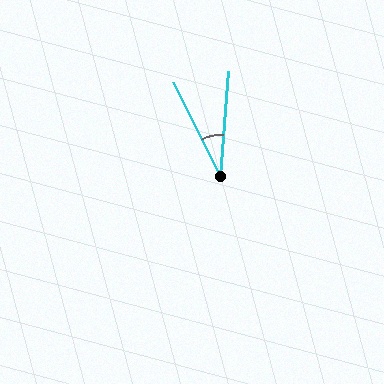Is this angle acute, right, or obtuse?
It is acute.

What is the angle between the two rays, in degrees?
Approximately 31 degrees.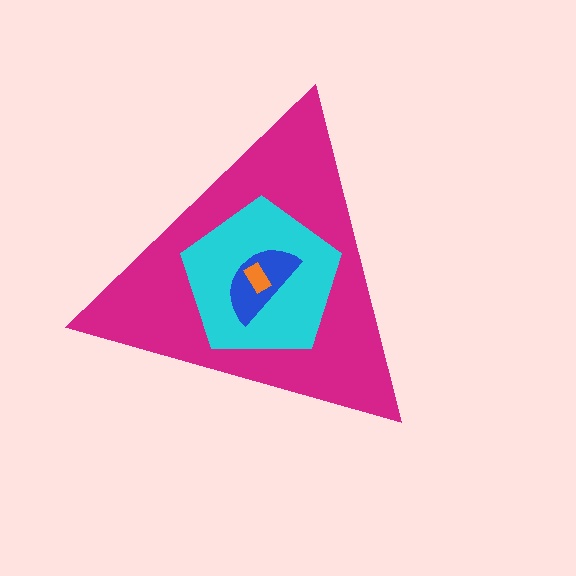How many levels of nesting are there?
4.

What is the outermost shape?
The magenta triangle.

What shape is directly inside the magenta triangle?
The cyan pentagon.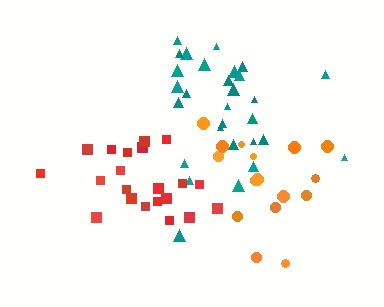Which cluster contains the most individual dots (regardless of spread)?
Teal (29).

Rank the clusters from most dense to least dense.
red, orange, teal.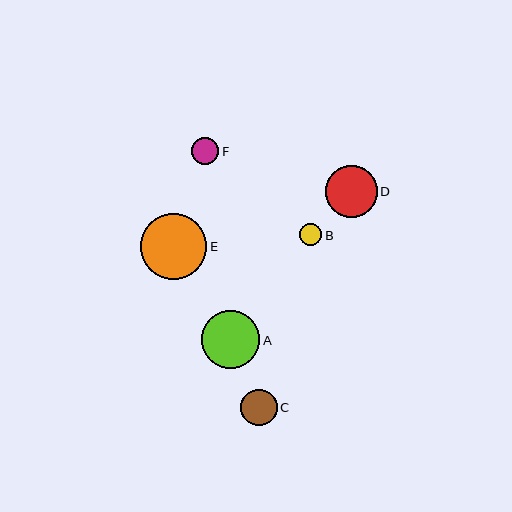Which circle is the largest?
Circle E is the largest with a size of approximately 66 pixels.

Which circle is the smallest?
Circle B is the smallest with a size of approximately 22 pixels.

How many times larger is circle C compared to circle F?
Circle C is approximately 1.3 times the size of circle F.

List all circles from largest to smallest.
From largest to smallest: E, A, D, C, F, B.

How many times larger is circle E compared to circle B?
Circle E is approximately 3.0 times the size of circle B.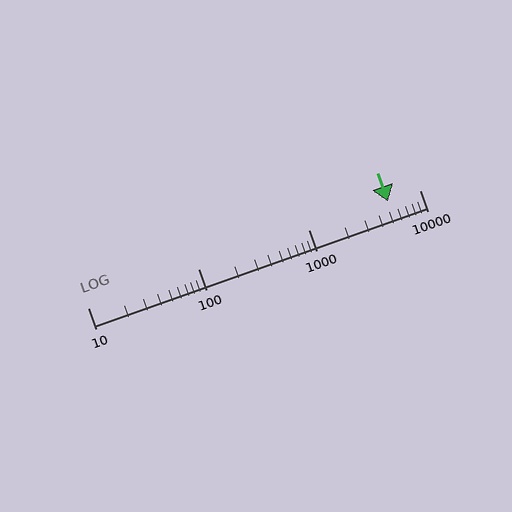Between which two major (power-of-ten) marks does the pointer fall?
The pointer is between 1000 and 10000.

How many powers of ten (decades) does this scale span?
The scale spans 3 decades, from 10 to 10000.